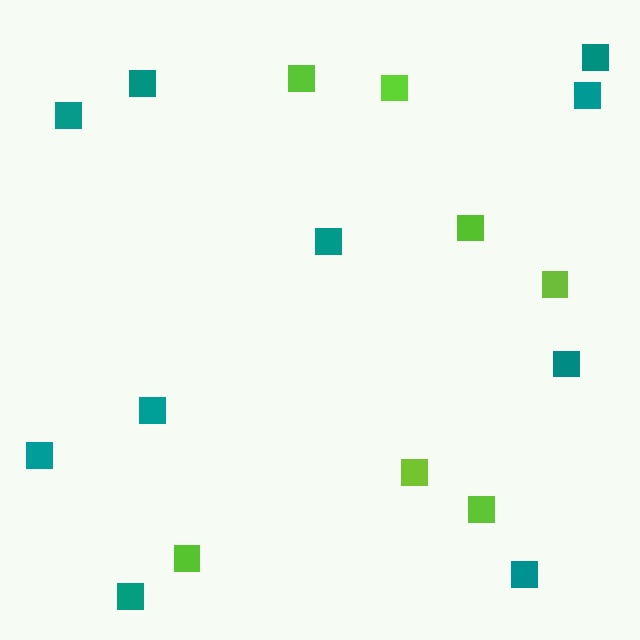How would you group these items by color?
There are 2 groups: one group of lime squares (7) and one group of teal squares (10).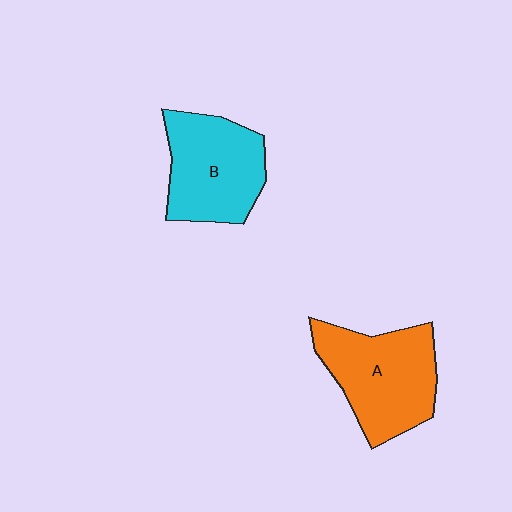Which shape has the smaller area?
Shape B (cyan).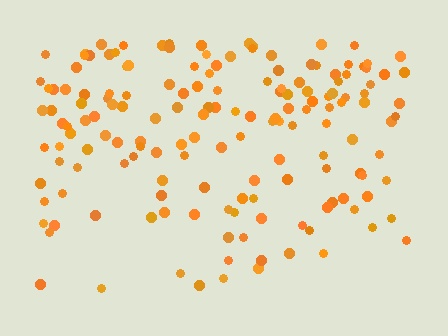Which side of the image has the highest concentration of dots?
The top.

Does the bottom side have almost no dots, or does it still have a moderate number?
Still a moderate number, just noticeably fewer than the top.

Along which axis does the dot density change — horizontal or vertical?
Vertical.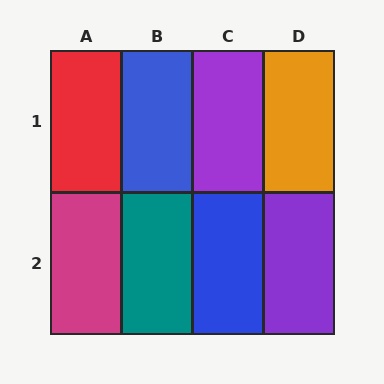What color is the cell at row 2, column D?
Purple.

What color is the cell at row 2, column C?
Blue.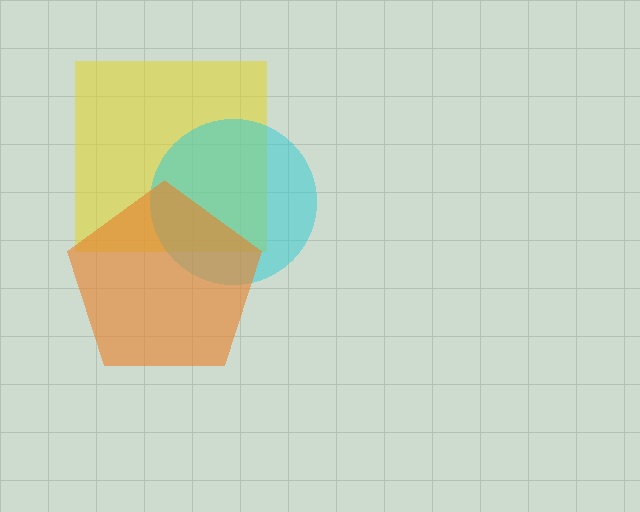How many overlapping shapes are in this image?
There are 3 overlapping shapes in the image.